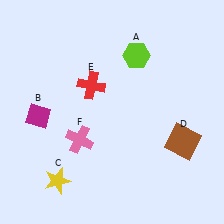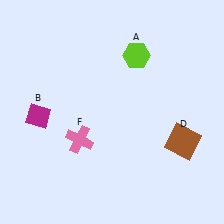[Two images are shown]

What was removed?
The red cross (E), the yellow star (C) were removed in Image 2.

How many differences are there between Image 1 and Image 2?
There are 2 differences between the two images.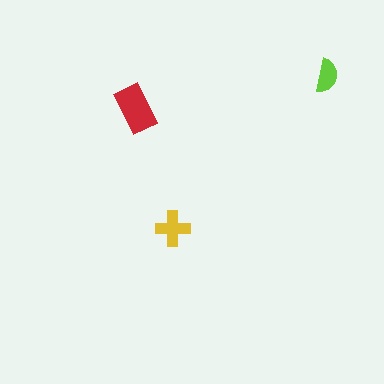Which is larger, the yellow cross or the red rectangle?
The red rectangle.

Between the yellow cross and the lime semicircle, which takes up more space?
The yellow cross.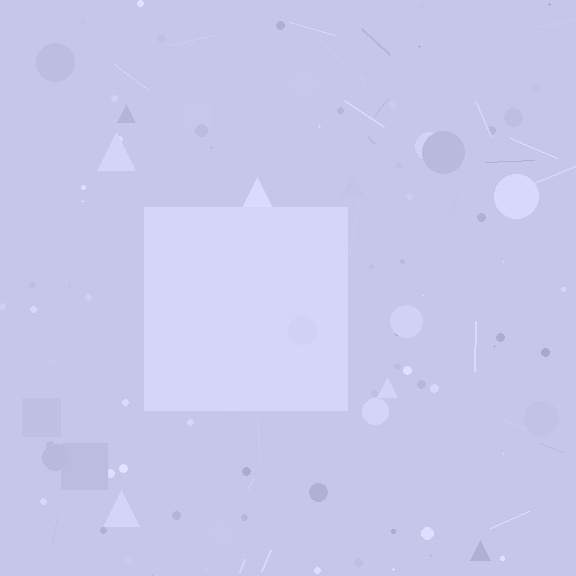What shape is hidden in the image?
A square is hidden in the image.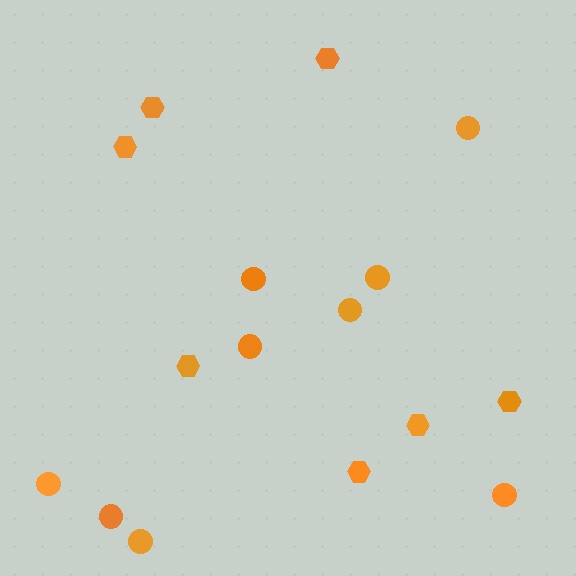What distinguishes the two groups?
There are 2 groups: one group of hexagons (7) and one group of circles (9).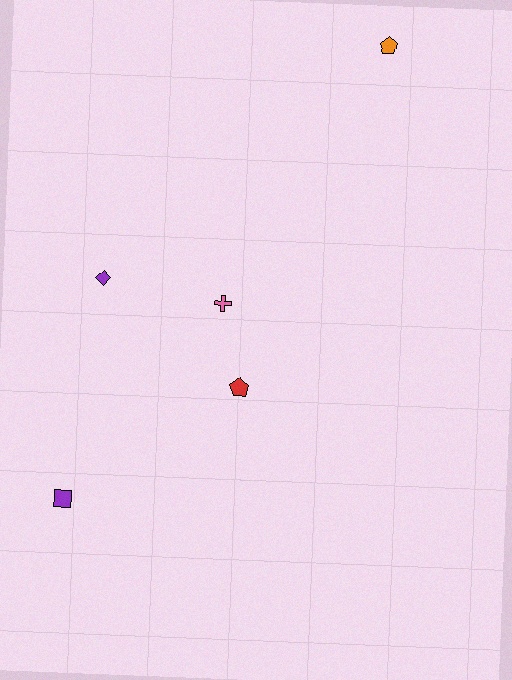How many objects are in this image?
There are 5 objects.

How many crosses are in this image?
There is 1 cross.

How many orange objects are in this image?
There is 1 orange object.